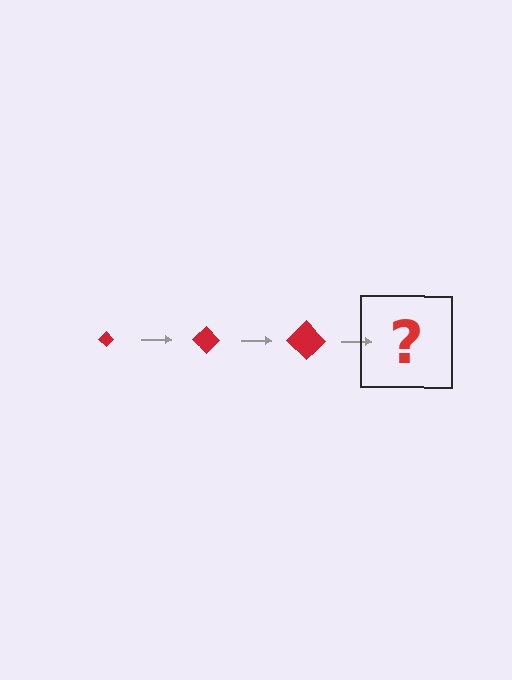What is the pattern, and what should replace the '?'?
The pattern is that the diamond gets progressively larger each step. The '?' should be a red diamond, larger than the previous one.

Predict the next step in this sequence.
The next step is a red diamond, larger than the previous one.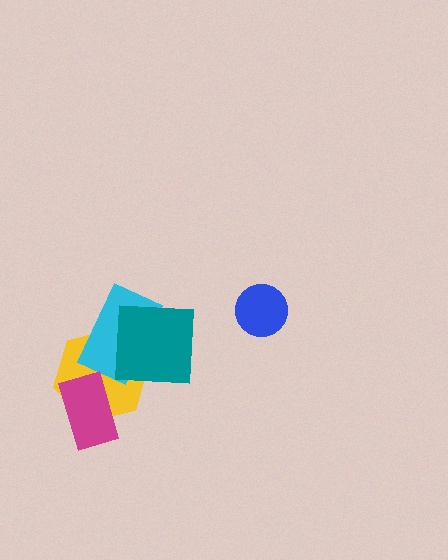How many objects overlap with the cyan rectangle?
2 objects overlap with the cyan rectangle.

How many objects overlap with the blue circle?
0 objects overlap with the blue circle.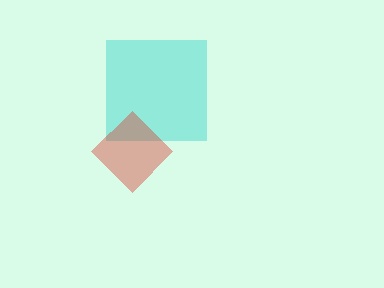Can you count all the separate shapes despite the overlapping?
Yes, there are 2 separate shapes.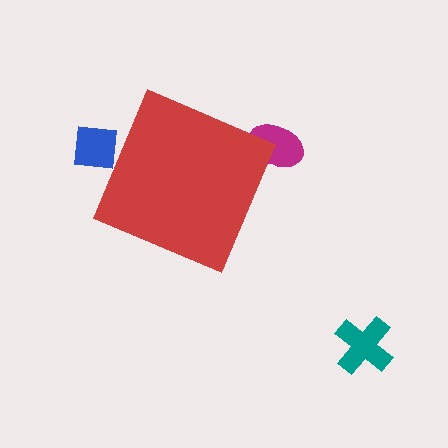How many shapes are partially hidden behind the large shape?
2 shapes are partially hidden.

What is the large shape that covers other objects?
A red diamond.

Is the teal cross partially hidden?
No, the teal cross is fully visible.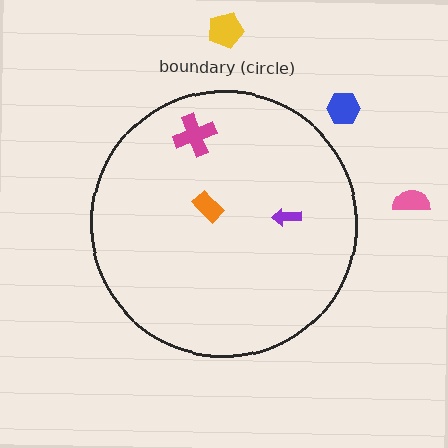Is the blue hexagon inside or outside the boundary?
Outside.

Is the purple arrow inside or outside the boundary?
Inside.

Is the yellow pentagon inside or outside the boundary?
Outside.